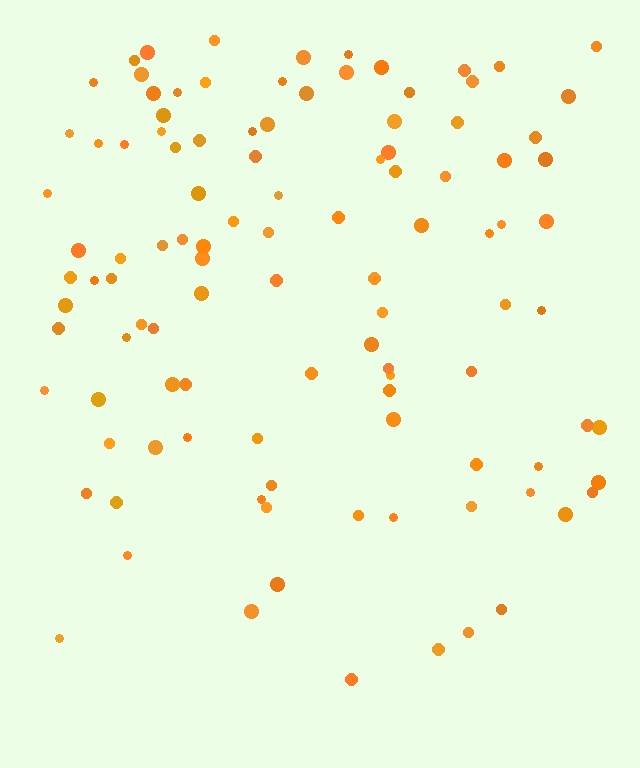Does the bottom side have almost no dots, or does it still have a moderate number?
Still a moderate number, just noticeably fewer than the top.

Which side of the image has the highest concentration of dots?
The top.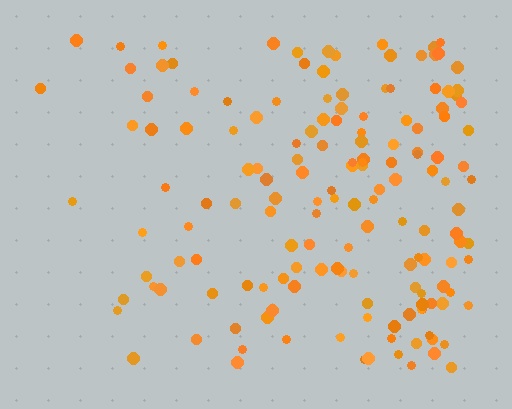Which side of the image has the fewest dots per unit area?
The left.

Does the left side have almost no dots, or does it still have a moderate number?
Still a moderate number, just noticeably fewer than the right.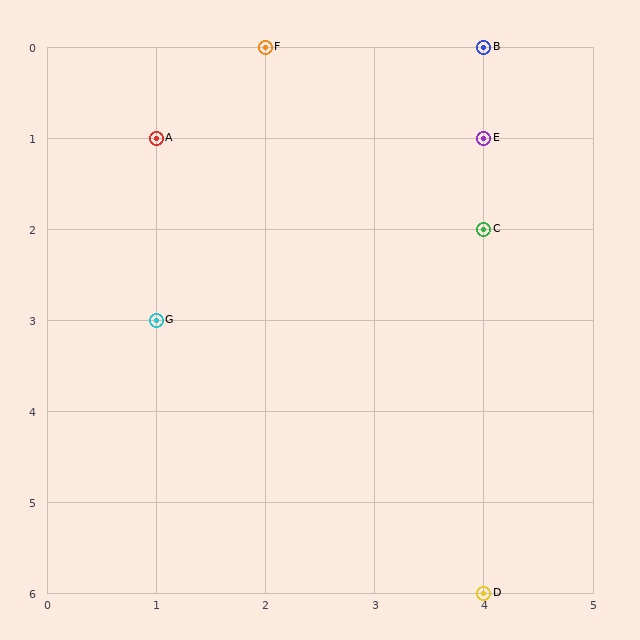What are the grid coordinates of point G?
Point G is at grid coordinates (1, 3).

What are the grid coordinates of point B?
Point B is at grid coordinates (4, 0).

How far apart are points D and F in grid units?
Points D and F are 2 columns and 6 rows apart (about 6.3 grid units diagonally).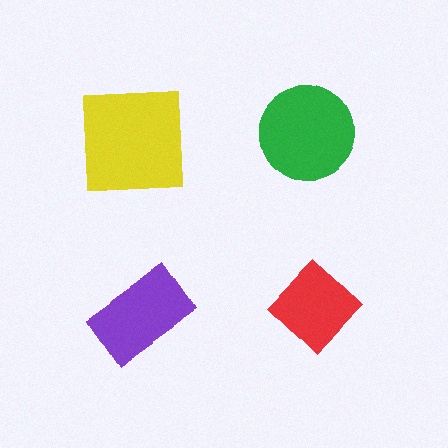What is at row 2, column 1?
A purple rectangle.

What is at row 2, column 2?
A red diamond.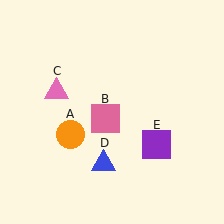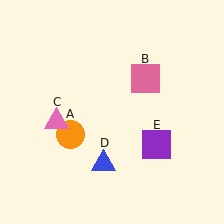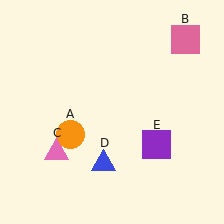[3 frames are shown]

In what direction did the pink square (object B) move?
The pink square (object B) moved up and to the right.